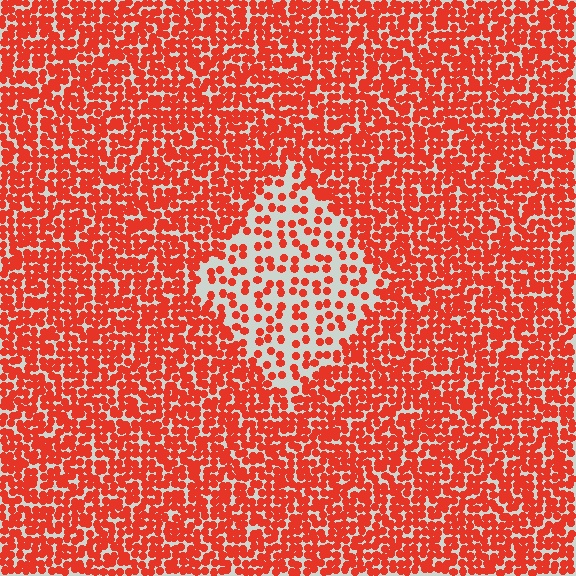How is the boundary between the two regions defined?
The boundary is defined by a change in element density (approximately 2.4x ratio). All elements are the same color, size, and shape.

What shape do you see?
I see a diamond.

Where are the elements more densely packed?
The elements are more densely packed outside the diamond boundary.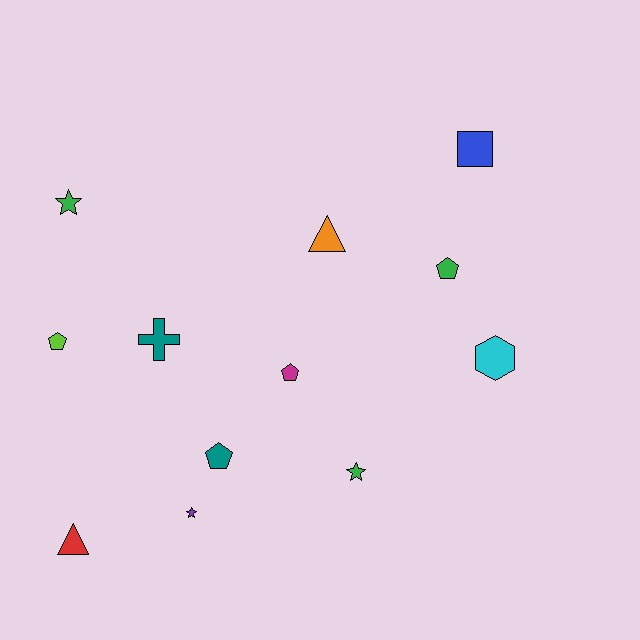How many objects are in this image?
There are 12 objects.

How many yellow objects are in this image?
There are no yellow objects.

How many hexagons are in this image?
There is 1 hexagon.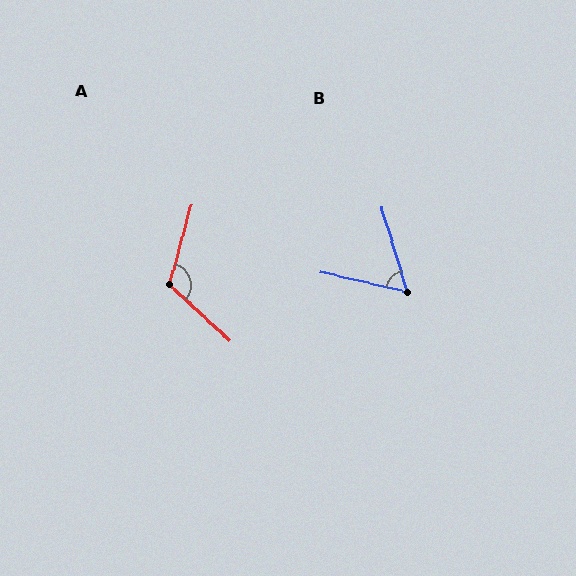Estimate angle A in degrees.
Approximately 117 degrees.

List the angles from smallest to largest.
B (60°), A (117°).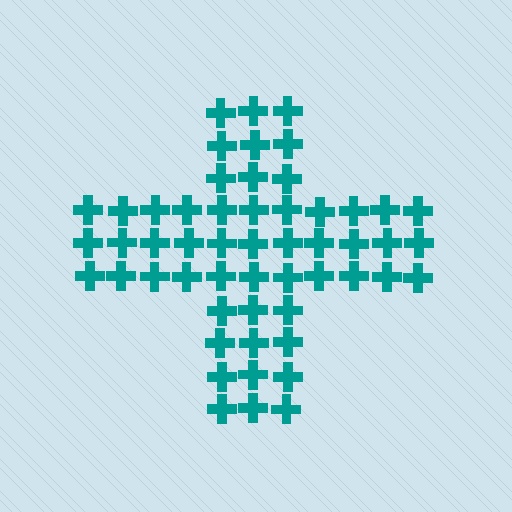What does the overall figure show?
The overall figure shows a cross.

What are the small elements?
The small elements are crosses.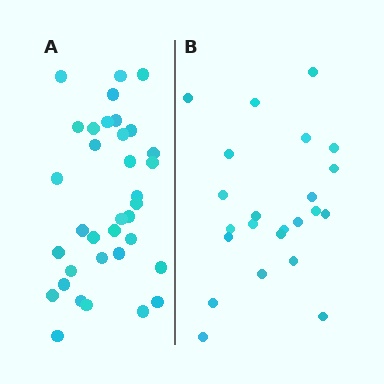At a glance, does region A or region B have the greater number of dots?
Region A (the left region) has more dots.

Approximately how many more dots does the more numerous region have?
Region A has roughly 12 or so more dots than region B.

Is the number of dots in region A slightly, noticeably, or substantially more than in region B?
Region A has substantially more. The ratio is roughly 1.5 to 1.